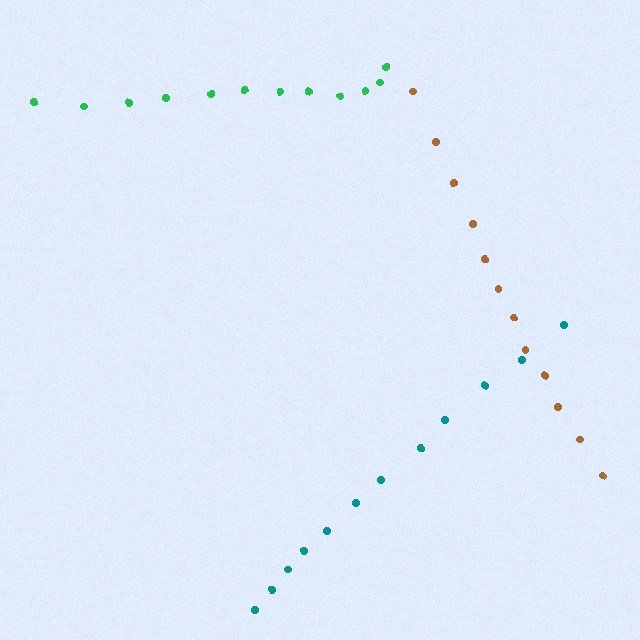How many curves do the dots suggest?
There are 3 distinct paths.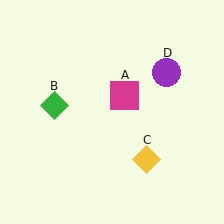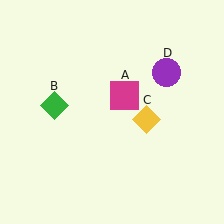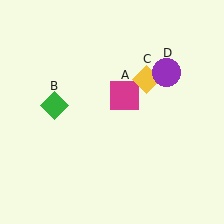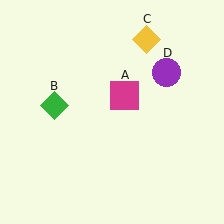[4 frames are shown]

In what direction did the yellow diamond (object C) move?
The yellow diamond (object C) moved up.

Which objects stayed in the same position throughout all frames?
Magenta square (object A) and green diamond (object B) and purple circle (object D) remained stationary.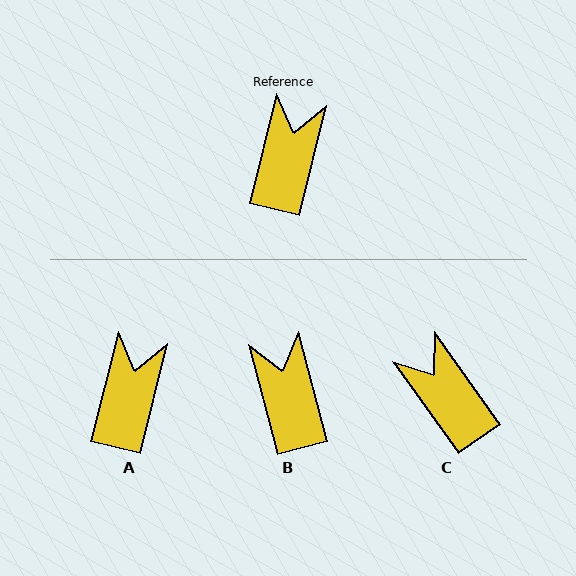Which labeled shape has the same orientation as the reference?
A.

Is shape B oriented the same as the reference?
No, it is off by about 29 degrees.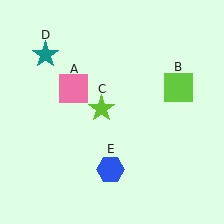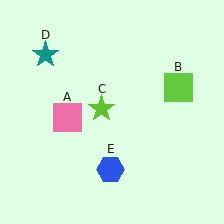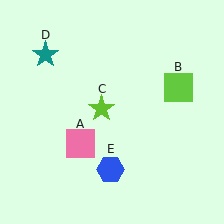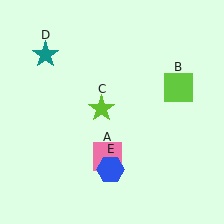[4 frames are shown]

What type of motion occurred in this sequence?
The pink square (object A) rotated counterclockwise around the center of the scene.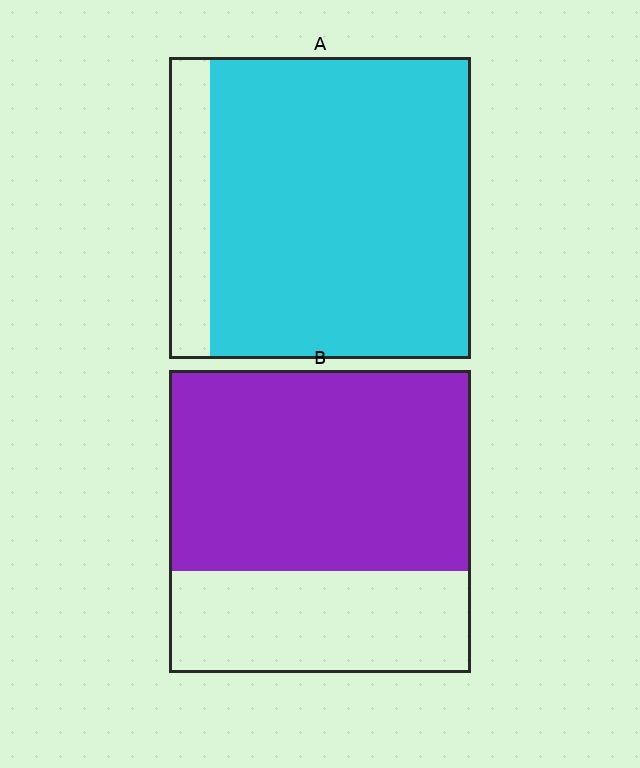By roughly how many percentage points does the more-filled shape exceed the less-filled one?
By roughly 20 percentage points (A over B).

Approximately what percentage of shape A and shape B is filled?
A is approximately 85% and B is approximately 65%.